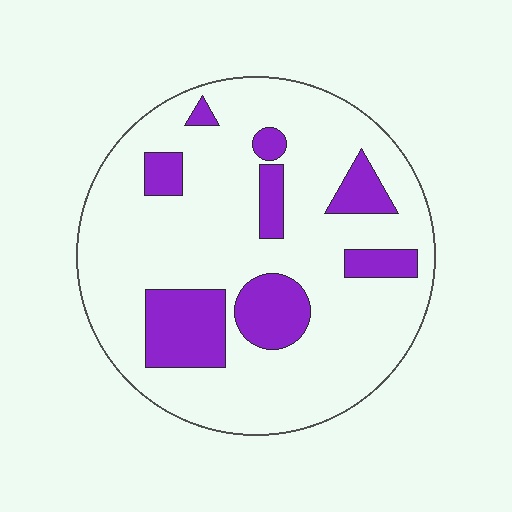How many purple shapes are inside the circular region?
8.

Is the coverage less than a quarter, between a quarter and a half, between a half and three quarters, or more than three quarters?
Less than a quarter.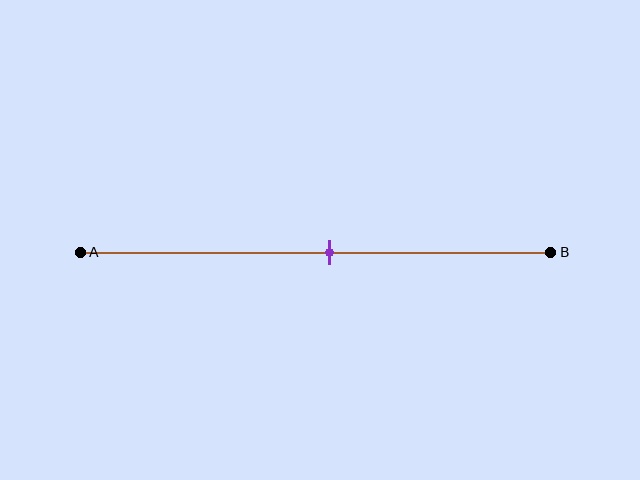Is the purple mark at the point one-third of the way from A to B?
No, the mark is at about 55% from A, not at the 33% one-third point.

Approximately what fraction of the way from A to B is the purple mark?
The purple mark is approximately 55% of the way from A to B.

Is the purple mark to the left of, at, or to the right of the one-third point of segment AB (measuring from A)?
The purple mark is to the right of the one-third point of segment AB.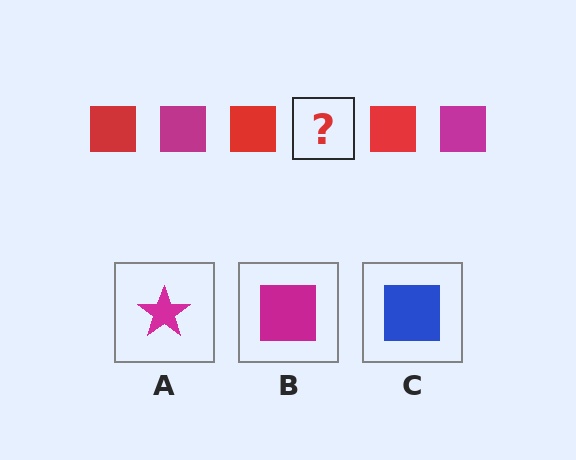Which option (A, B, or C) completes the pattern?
B.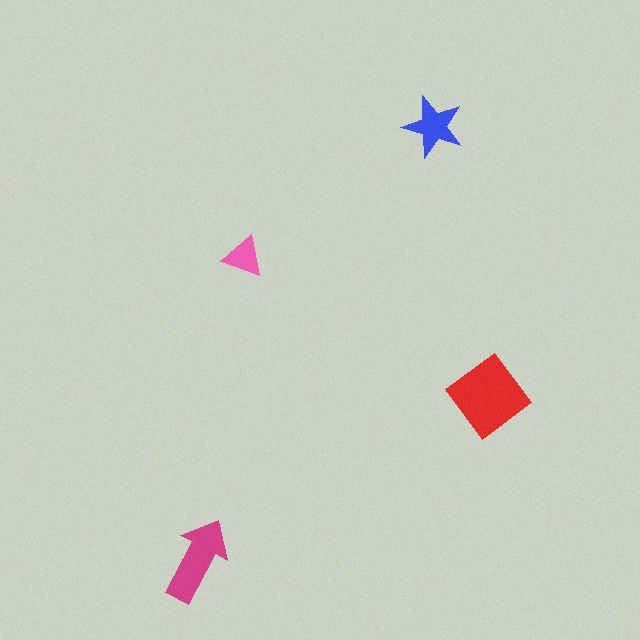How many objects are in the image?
There are 4 objects in the image.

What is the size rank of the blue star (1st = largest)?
3rd.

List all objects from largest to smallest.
The red diamond, the magenta arrow, the blue star, the pink triangle.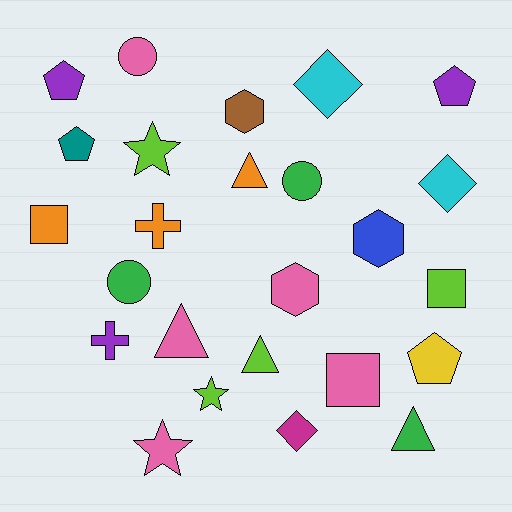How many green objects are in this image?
There are 3 green objects.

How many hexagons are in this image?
There are 3 hexagons.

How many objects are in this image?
There are 25 objects.